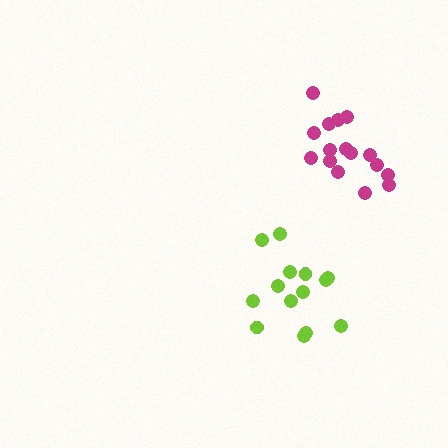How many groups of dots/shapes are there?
There are 2 groups.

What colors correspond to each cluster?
The clusters are colored: lime, magenta.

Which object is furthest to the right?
The magenta cluster is rightmost.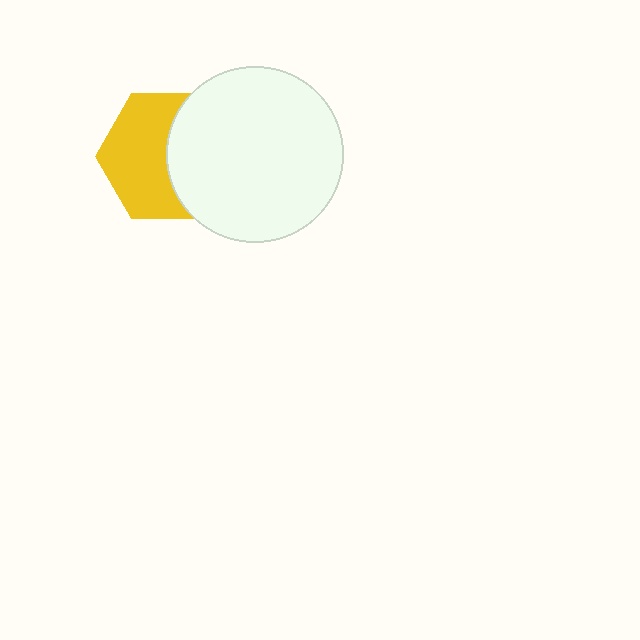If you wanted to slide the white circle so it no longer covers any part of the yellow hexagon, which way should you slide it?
Slide it right — that is the most direct way to separate the two shapes.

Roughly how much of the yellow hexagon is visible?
About half of it is visible (roughly 56%).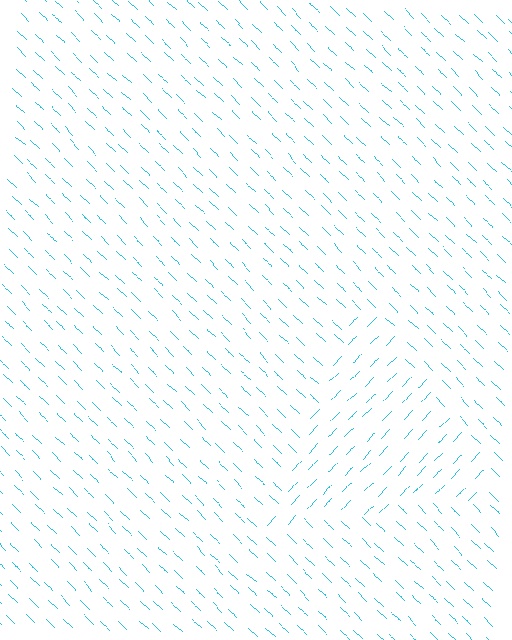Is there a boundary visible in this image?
Yes, there is a texture boundary formed by a change in line orientation.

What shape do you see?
I see a triangle.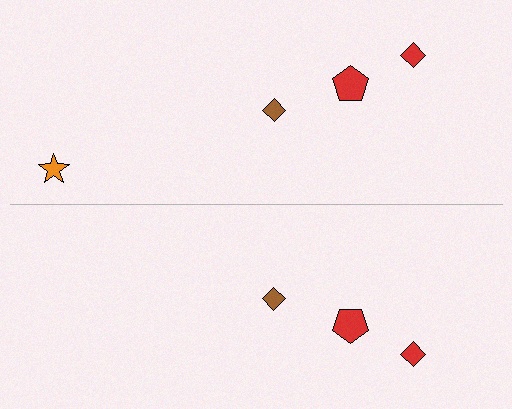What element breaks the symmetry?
A orange star is missing from the bottom side.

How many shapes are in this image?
There are 7 shapes in this image.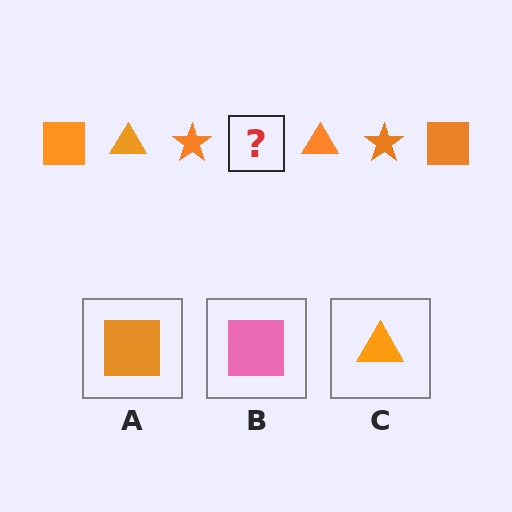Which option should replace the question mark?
Option A.